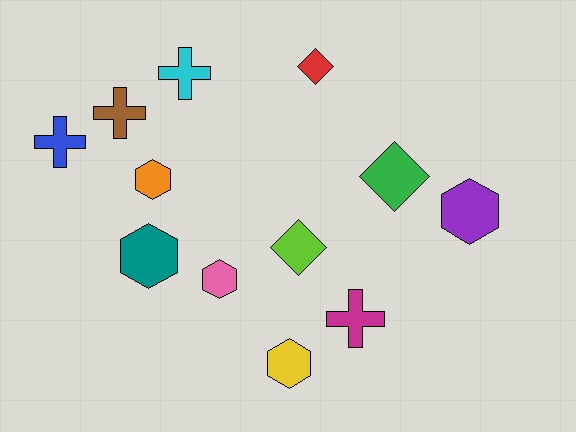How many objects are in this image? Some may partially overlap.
There are 12 objects.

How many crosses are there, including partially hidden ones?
There are 4 crosses.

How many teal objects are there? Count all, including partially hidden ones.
There is 1 teal object.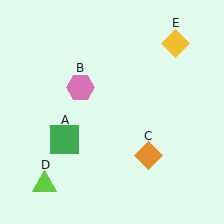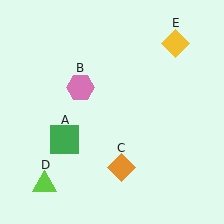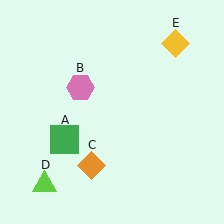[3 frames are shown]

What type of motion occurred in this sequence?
The orange diamond (object C) rotated clockwise around the center of the scene.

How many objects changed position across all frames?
1 object changed position: orange diamond (object C).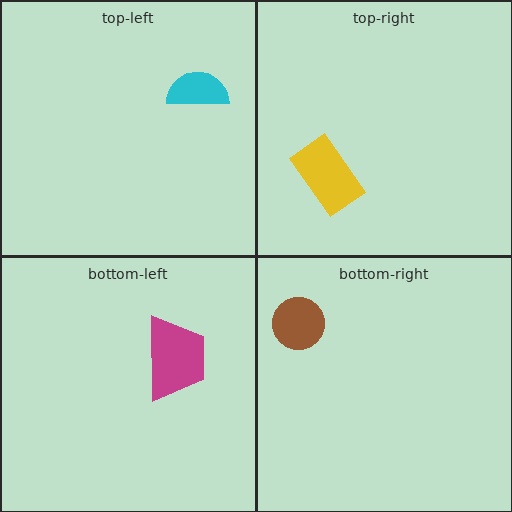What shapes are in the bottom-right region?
The brown circle.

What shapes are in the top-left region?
The cyan semicircle.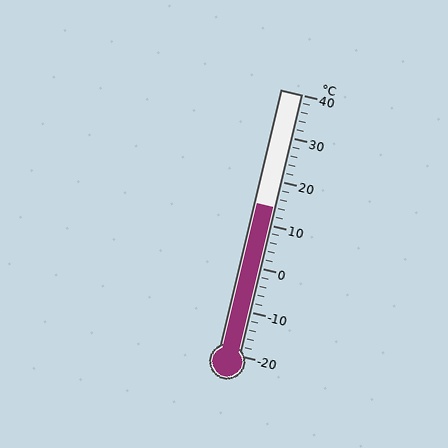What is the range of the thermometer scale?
The thermometer scale ranges from -20°C to 40°C.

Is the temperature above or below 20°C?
The temperature is below 20°C.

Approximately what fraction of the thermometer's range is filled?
The thermometer is filled to approximately 55% of its range.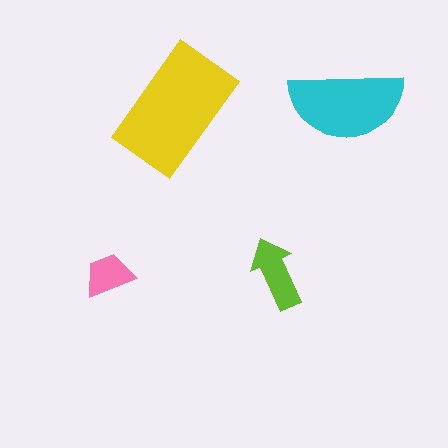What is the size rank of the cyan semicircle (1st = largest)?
2nd.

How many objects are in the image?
There are 4 objects in the image.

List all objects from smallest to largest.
The pink trapezoid, the lime arrow, the cyan semicircle, the yellow rectangle.